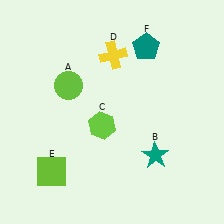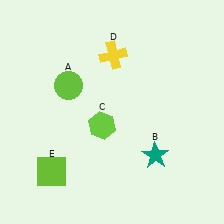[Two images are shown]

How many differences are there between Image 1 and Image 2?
There is 1 difference between the two images.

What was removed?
The teal pentagon (F) was removed in Image 2.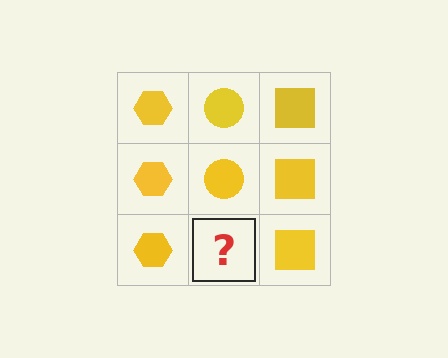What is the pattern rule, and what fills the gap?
The rule is that each column has a consistent shape. The gap should be filled with a yellow circle.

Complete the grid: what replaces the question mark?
The question mark should be replaced with a yellow circle.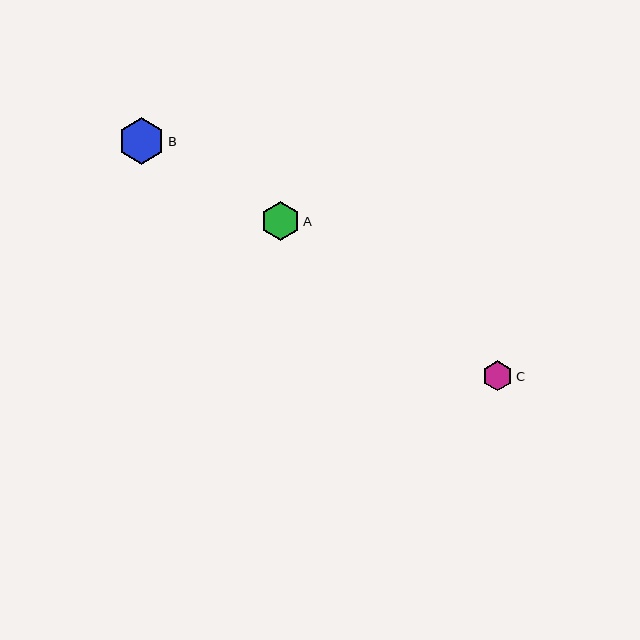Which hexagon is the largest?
Hexagon B is the largest with a size of approximately 47 pixels.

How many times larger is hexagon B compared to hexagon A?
Hexagon B is approximately 1.2 times the size of hexagon A.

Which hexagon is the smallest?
Hexagon C is the smallest with a size of approximately 30 pixels.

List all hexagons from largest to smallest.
From largest to smallest: B, A, C.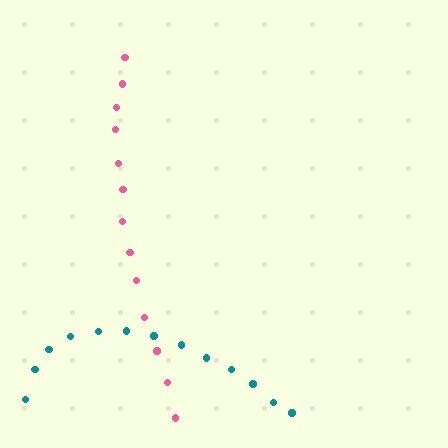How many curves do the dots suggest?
There are 2 distinct paths.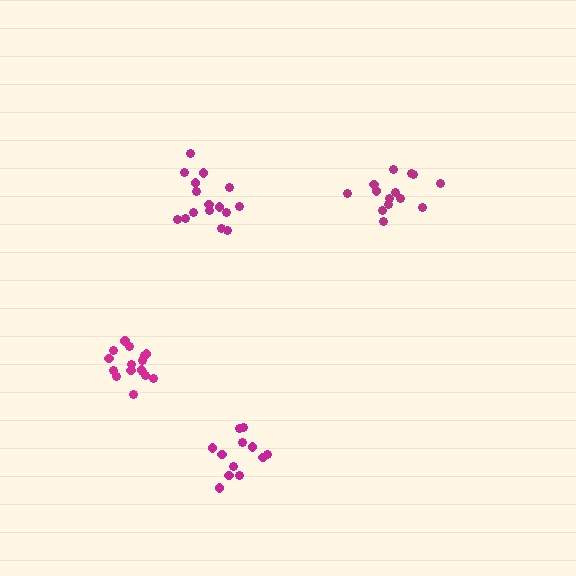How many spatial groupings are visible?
There are 4 spatial groupings.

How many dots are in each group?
Group 1: 14 dots, Group 2: 16 dots, Group 3: 12 dots, Group 4: 16 dots (58 total).